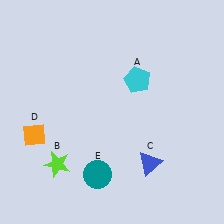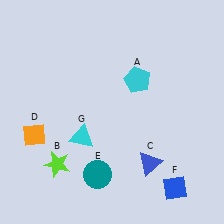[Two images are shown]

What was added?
A blue diamond (F), a cyan triangle (G) were added in Image 2.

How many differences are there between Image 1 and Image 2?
There are 2 differences between the two images.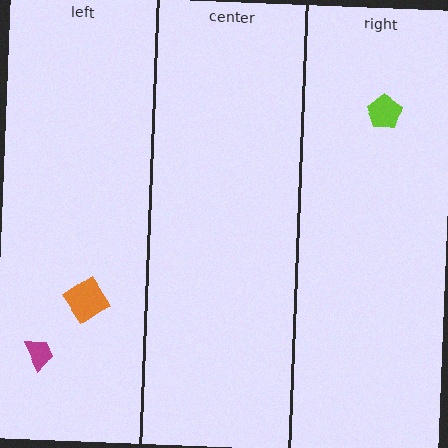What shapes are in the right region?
The lime pentagon.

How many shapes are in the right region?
1.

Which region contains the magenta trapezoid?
The left region.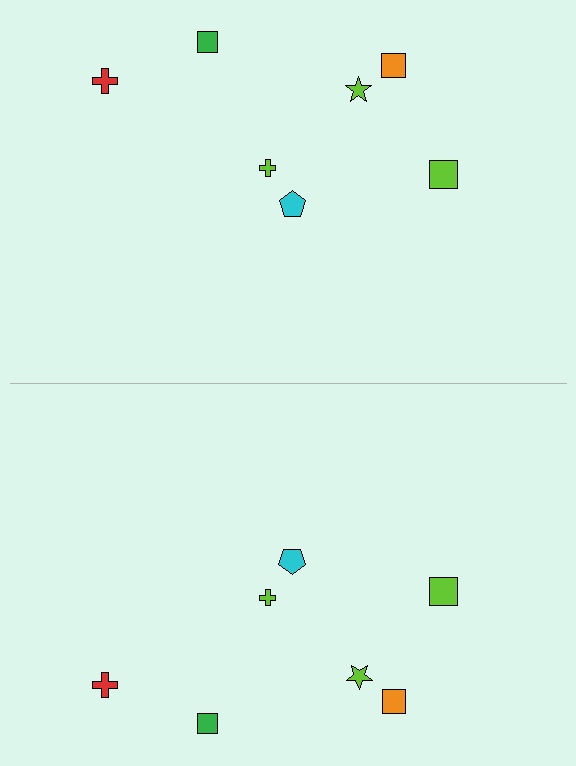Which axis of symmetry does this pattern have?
The pattern has a horizontal axis of symmetry running through the center of the image.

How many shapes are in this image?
There are 14 shapes in this image.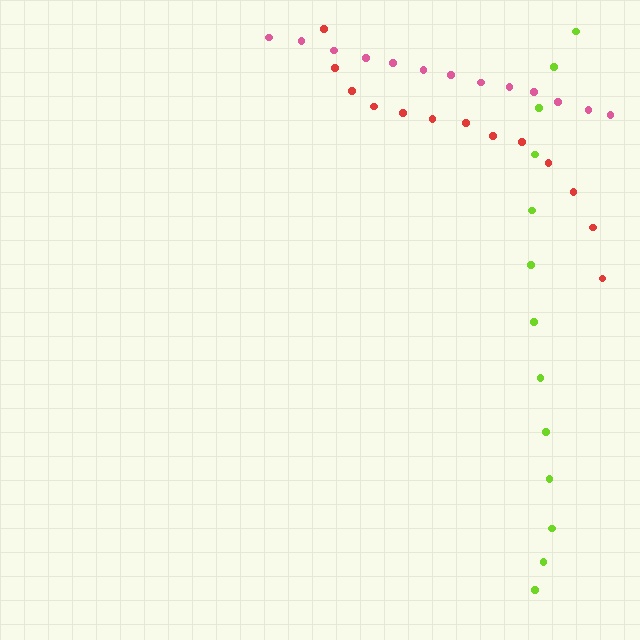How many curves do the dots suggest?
There are 3 distinct paths.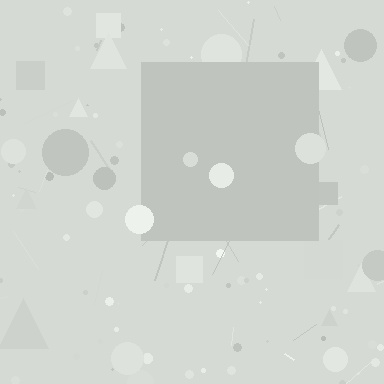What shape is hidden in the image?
A square is hidden in the image.